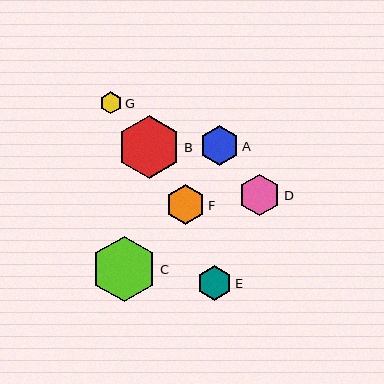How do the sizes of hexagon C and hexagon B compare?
Hexagon C and hexagon B are approximately the same size.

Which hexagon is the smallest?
Hexagon G is the smallest with a size of approximately 22 pixels.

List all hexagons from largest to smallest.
From largest to smallest: C, B, D, F, A, E, G.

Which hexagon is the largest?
Hexagon C is the largest with a size of approximately 65 pixels.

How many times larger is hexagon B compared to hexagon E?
Hexagon B is approximately 1.8 times the size of hexagon E.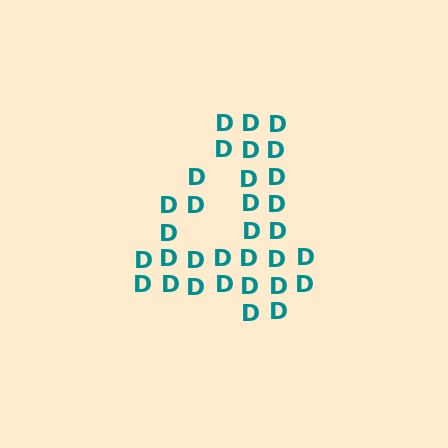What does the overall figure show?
The overall figure shows the digit 4.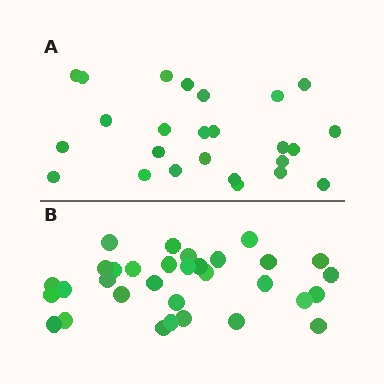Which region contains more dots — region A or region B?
Region B (the bottom region) has more dots.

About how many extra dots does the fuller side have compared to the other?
Region B has roughly 8 or so more dots than region A.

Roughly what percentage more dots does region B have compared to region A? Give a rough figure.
About 30% more.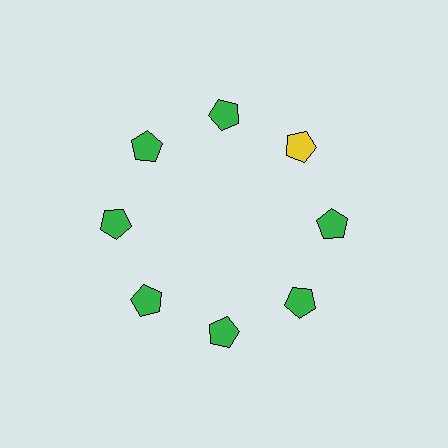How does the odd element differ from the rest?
It has a different color: yellow instead of green.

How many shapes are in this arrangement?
There are 8 shapes arranged in a ring pattern.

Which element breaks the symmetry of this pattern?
The yellow pentagon at roughly the 2 o'clock position breaks the symmetry. All other shapes are green pentagons.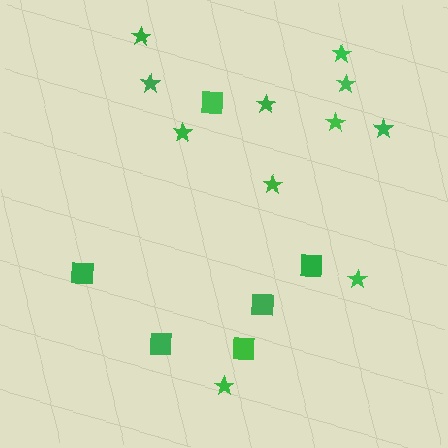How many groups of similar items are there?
There are 2 groups: one group of squares (6) and one group of stars (11).